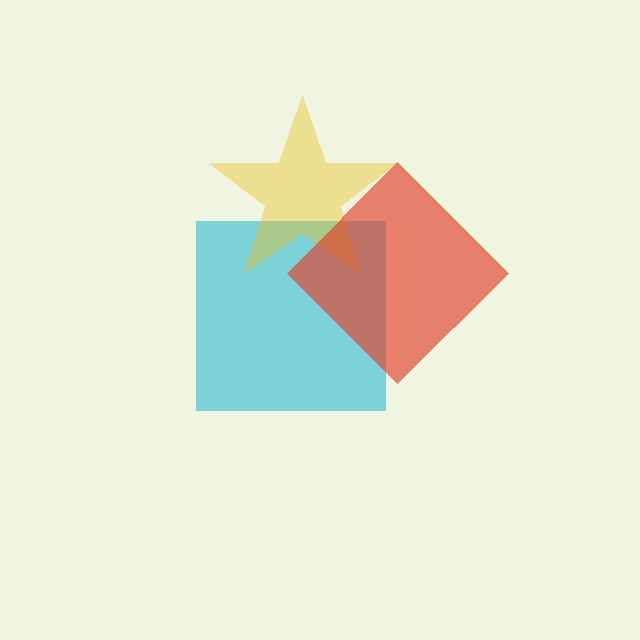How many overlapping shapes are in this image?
There are 3 overlapping shapes in the image.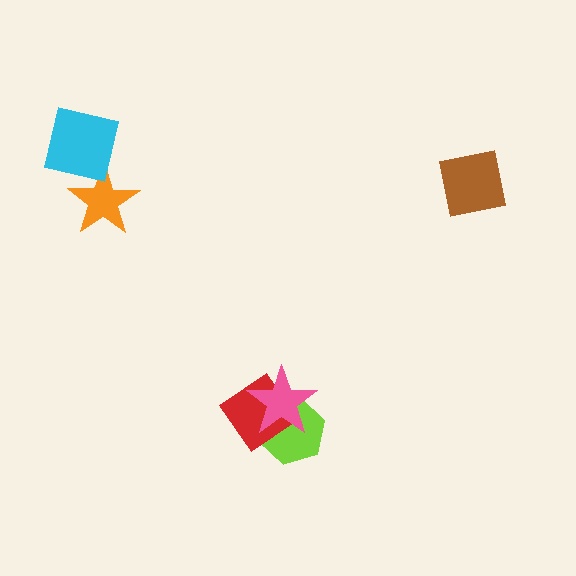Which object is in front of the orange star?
The cyan square is in front of the orange star.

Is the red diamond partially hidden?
Yes, it is partially covered by another shape.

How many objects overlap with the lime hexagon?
2 objects overlap with the lime hexagon.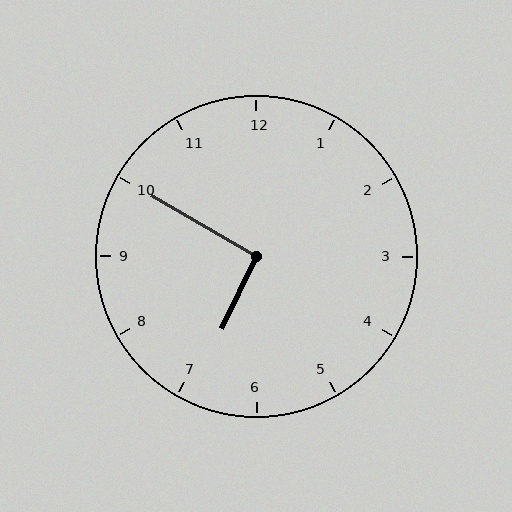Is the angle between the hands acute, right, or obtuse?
It is right.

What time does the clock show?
6:50.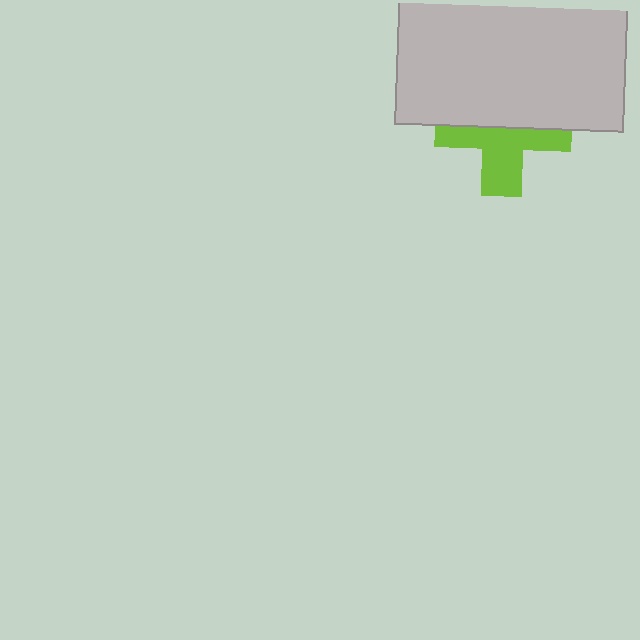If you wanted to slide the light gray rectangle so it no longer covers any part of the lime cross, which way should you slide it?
Slide it up — that is the most direct way to separate the two shapes.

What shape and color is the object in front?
The object in front is a light gray rectangle.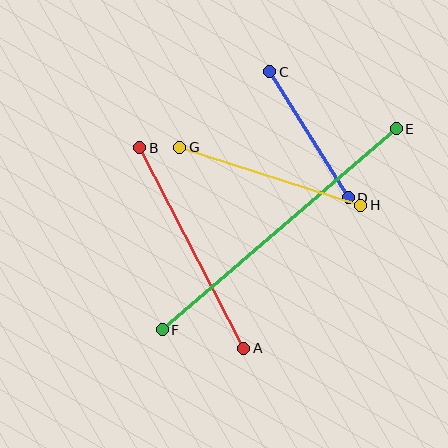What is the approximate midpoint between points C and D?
The midpoint is at approximately (309, 135) pixels.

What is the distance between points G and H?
The distance is approximately 190 pixels.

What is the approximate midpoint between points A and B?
The midpoint is at approximately (192, 248) pixels.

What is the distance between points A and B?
The distance is approximately 226 pixels.